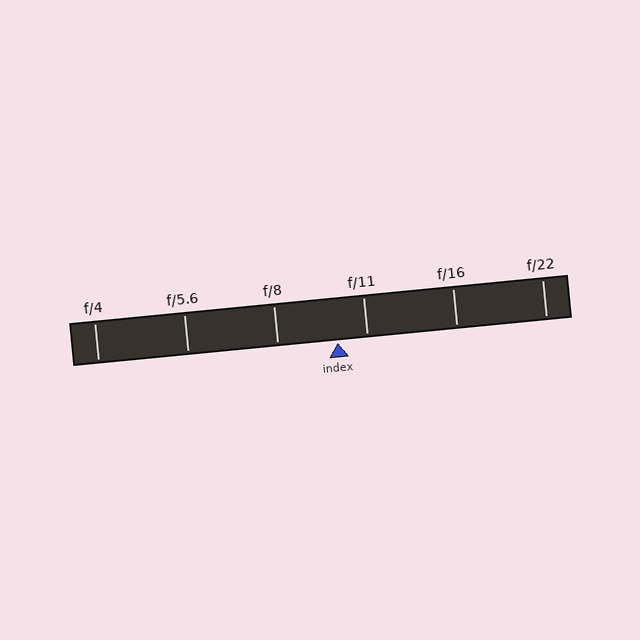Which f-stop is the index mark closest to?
The index mark is closest to f/11.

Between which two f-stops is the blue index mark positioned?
The index mark is between f/8 and f/11.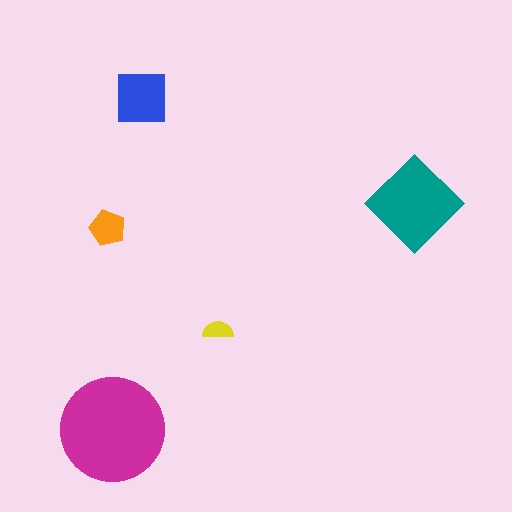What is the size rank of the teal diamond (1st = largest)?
2nd.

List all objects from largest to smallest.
The magenta circle, the teal diamond, the blue square, the orange pentagon, the yellow semicircle.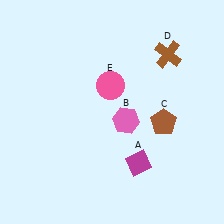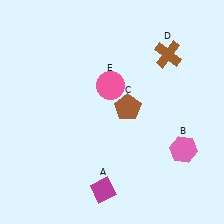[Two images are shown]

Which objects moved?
The objects that moved are: the magenta diamond (A), the pink hexagon (B), the brown pentagon (C).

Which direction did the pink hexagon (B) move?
The pink hexagon (B) moved right.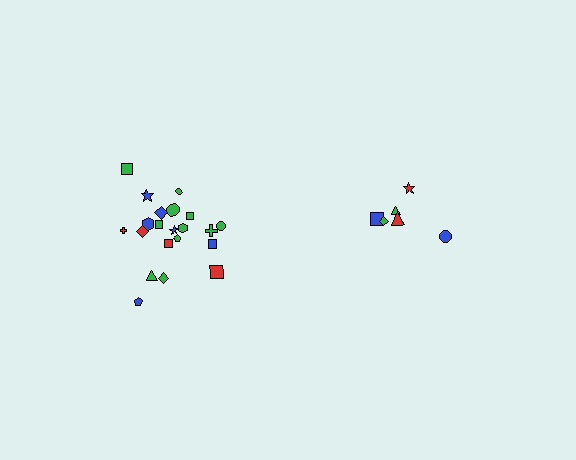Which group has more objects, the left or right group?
The left group.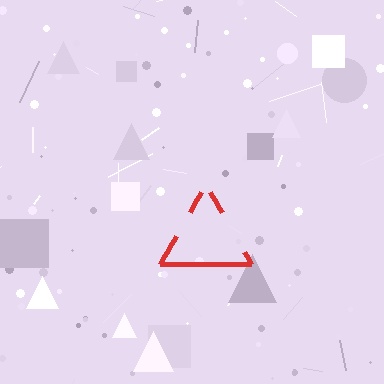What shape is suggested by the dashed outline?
The dashed outline suggests a triangle.